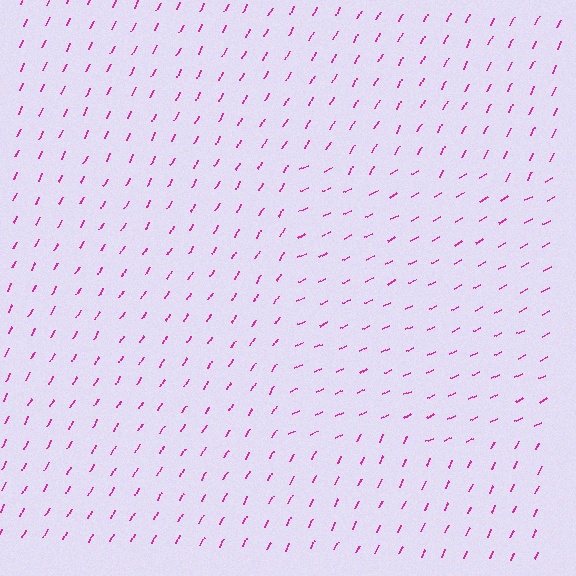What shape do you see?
I see a rectangle.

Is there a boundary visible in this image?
Yes, there is a texture boundary formed by a change in line orientation.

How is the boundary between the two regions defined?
The boundary is defined purely by a change in line orientation (approximately 36 degrees difference). All lines are the same color and thickness.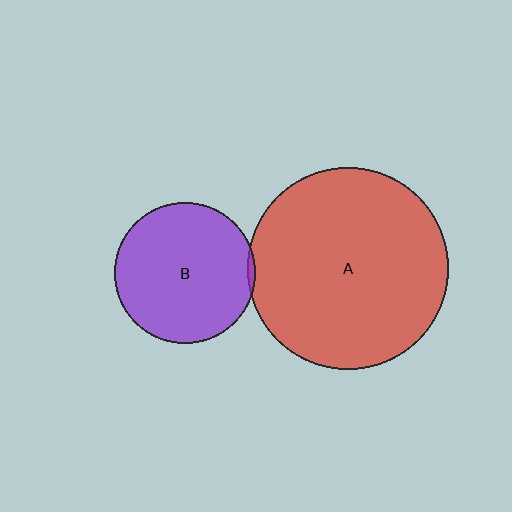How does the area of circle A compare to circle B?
Approximately 2.0 times.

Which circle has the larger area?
Circle A (red).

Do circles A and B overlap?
Yes.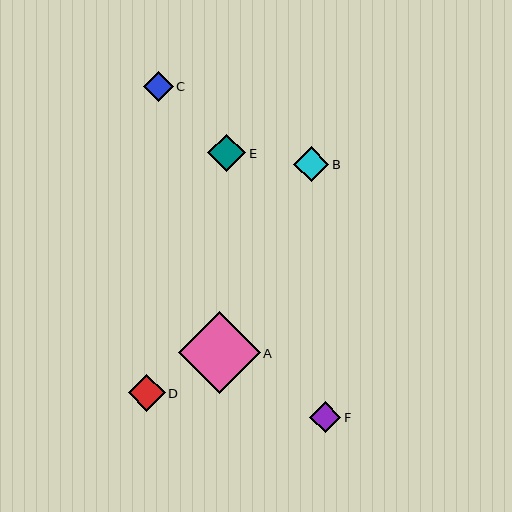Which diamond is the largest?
Diamond A is the largest with a size of approximately 82 pixels.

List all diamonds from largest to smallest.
From largest to smallest: A, E, D, B, F, C.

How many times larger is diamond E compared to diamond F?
Diamond E is approximately 1.2 times the size of diamond F.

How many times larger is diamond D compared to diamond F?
Diamond D is approximately 1.2 times the size of diamond F.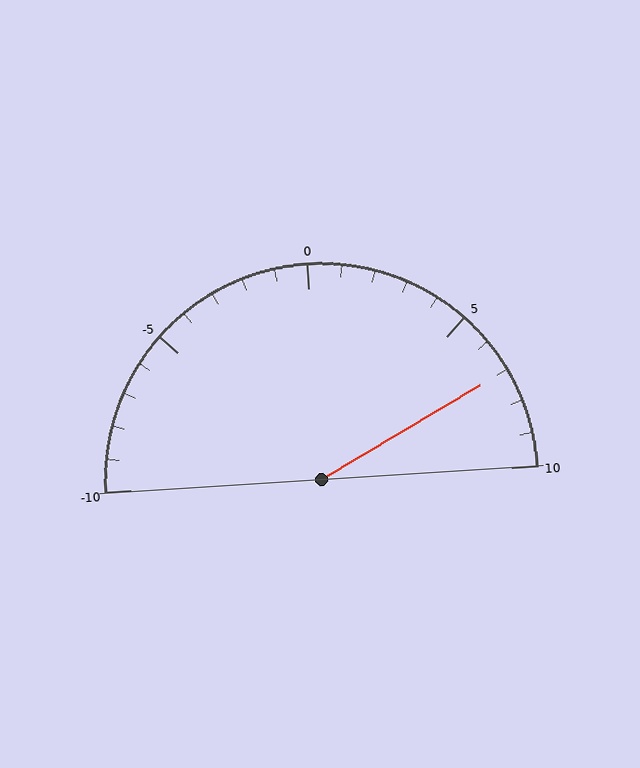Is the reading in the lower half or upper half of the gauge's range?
The reading is in the upper half of the range (-10 to 10).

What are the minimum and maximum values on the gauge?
The gauge ranges from -10 to 10.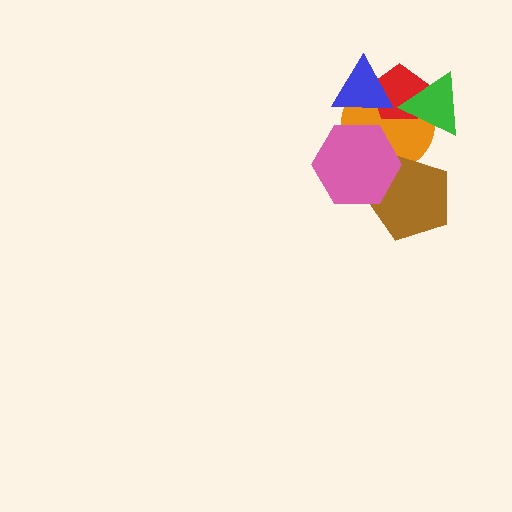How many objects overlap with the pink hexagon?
2 objects overlap with the pink hexagon.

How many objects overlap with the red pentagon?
3 objects overlap with the red pentagon.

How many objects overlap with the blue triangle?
2 objects overlap with the blue triangle.